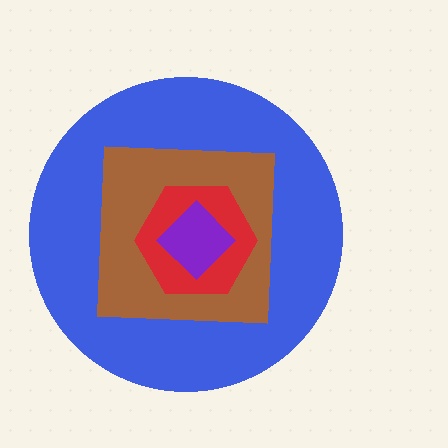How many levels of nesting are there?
4.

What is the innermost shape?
The purple diamond.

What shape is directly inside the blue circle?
The brown square.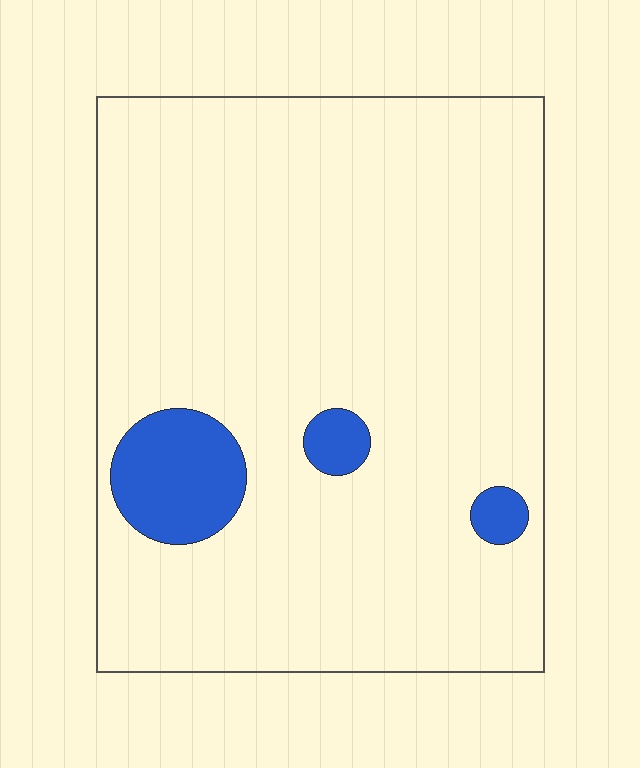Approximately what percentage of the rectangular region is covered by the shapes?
Approximately 10%.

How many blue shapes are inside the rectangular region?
3.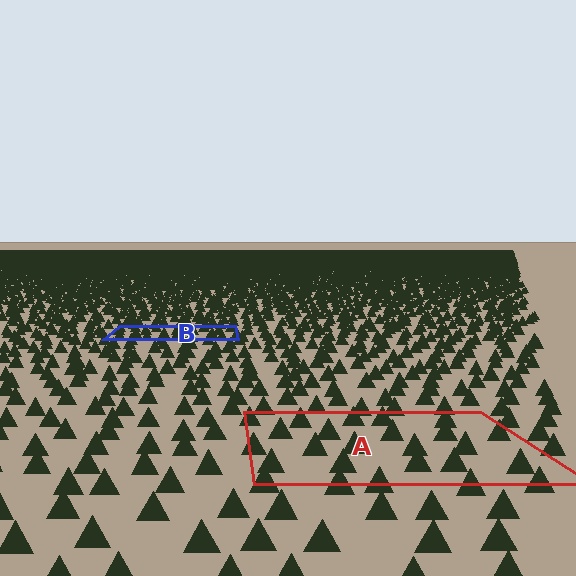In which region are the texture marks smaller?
The texture marks are smaller in region B, because it is farther away.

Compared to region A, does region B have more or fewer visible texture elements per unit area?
Region B has more texture elements per unit area — they are packed more densely because it is farther away.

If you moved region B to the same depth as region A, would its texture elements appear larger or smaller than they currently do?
They would appear larger. At a closer depth, the same texture elements are projected at a bigger on-screen size.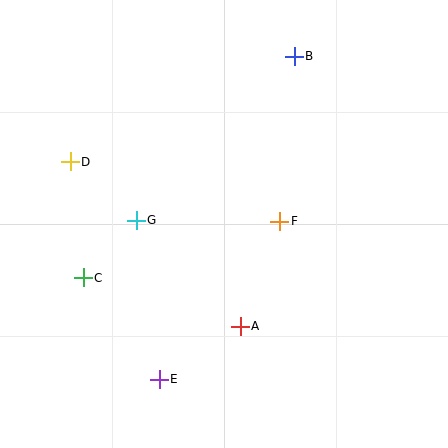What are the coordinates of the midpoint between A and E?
The midpoint between A and E is at (200, 353).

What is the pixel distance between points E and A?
The distance between E and A is 97 pixels.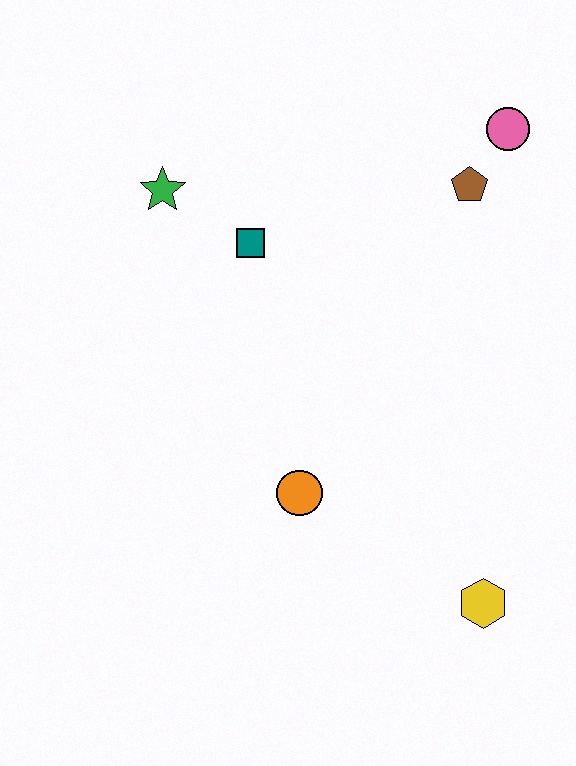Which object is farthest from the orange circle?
The pink circle is farthest from the orange circle.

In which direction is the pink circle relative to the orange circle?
The pink circle is above the orange circle.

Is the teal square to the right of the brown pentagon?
No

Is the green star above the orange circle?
Yes